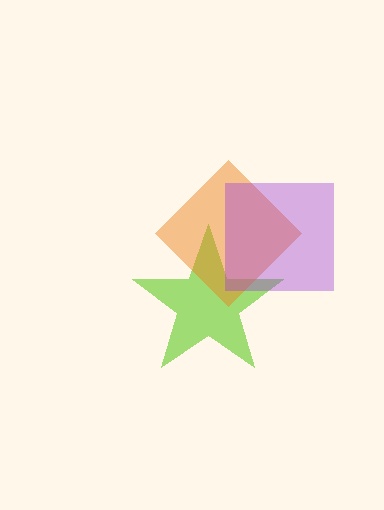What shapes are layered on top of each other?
The layered shapes are: a lime star, an orange diamond, a purple square.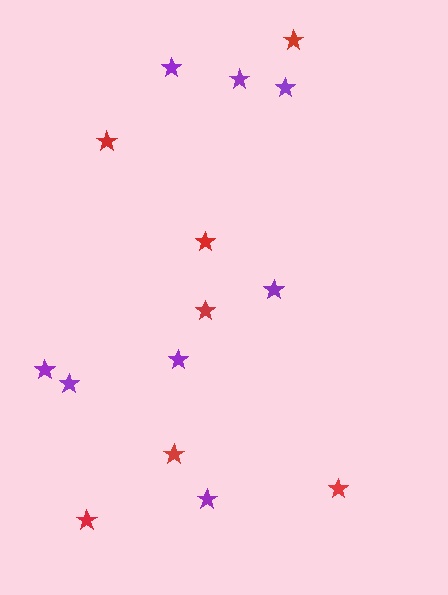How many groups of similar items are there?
There are 2 groups: one group of purple stars (8) and one group of red stars (7).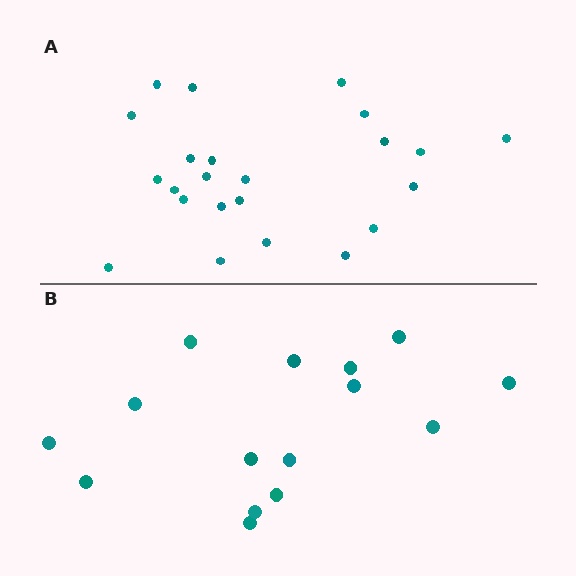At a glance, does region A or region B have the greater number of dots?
Region A (the top region) has more dots.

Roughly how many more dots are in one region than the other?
Region A has roughly 8 or so more dots than region B.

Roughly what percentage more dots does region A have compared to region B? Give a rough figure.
About 55% more.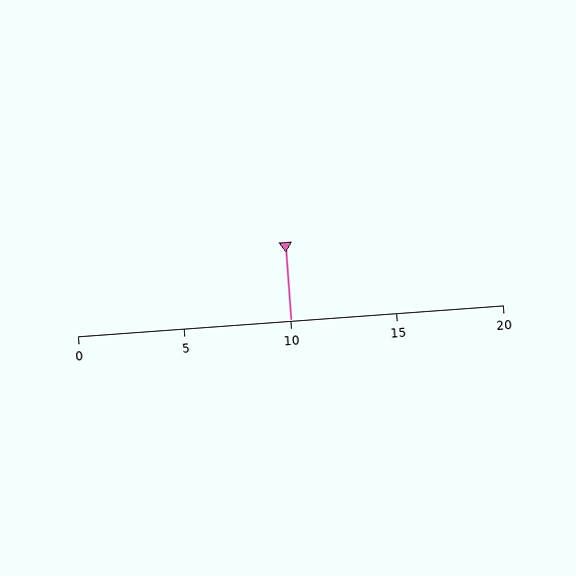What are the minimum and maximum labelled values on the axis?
The axis runs from 0 to 20.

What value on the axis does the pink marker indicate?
The marker indicates approximately 10.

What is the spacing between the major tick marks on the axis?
The major ticks are spaced 5 apart.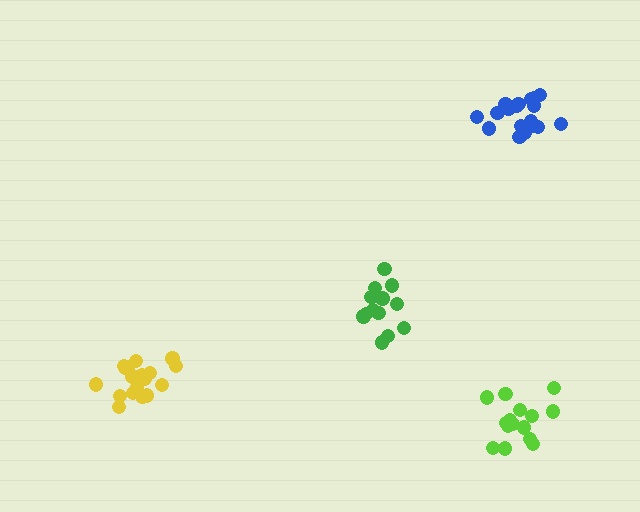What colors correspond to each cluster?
The clusters are colored: green, yellow, blue, lime.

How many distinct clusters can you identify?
There are 4 distinct clusters.